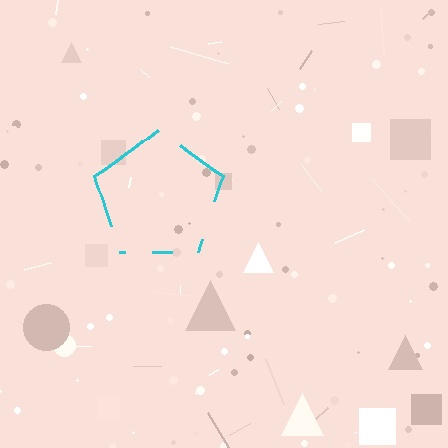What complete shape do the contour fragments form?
The contour fragments form a pentagon.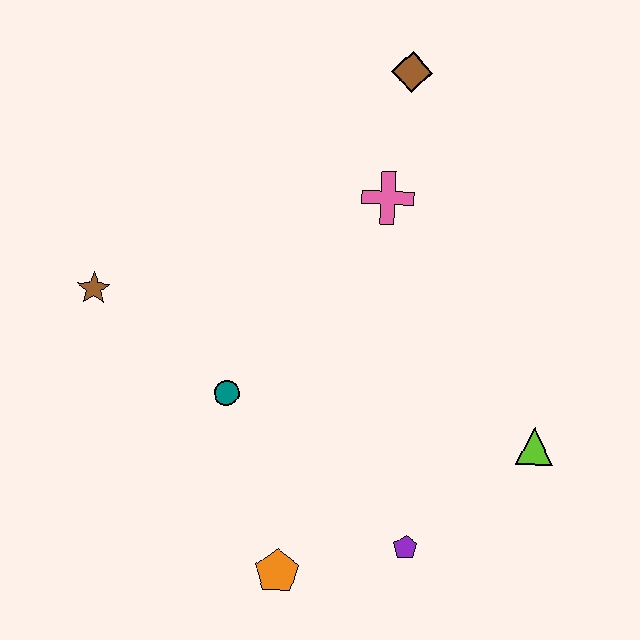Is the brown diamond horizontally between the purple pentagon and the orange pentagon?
Yes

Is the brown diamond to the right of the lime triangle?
No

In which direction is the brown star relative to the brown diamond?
The brown star is to the left of the brown diamond.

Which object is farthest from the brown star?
The lime triangle is farthest from the brown star.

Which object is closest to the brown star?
The teal circle is closest to the brown star.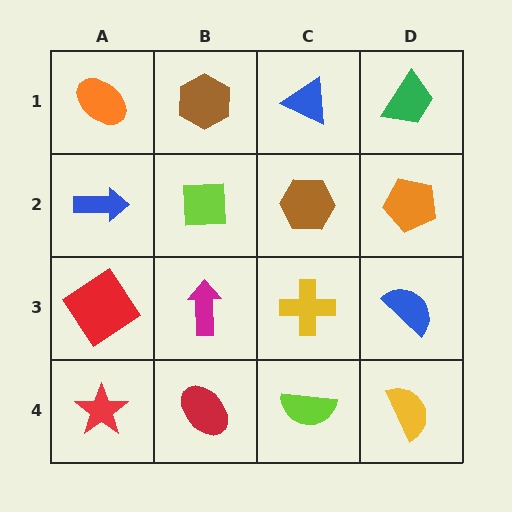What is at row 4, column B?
A red ellipse.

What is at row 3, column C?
A yellow cross.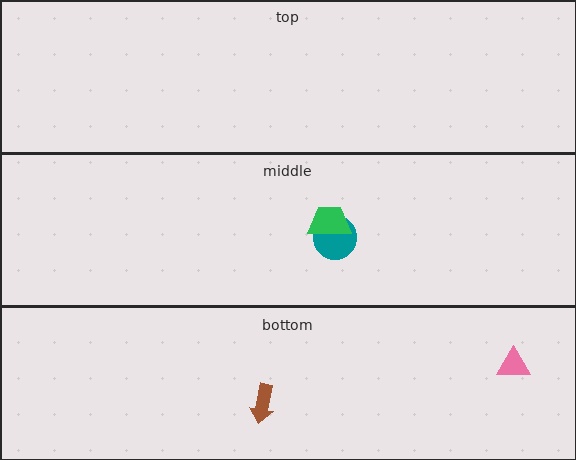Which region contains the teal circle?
The middle region.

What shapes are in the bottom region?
The pink triangle, the brown arrow.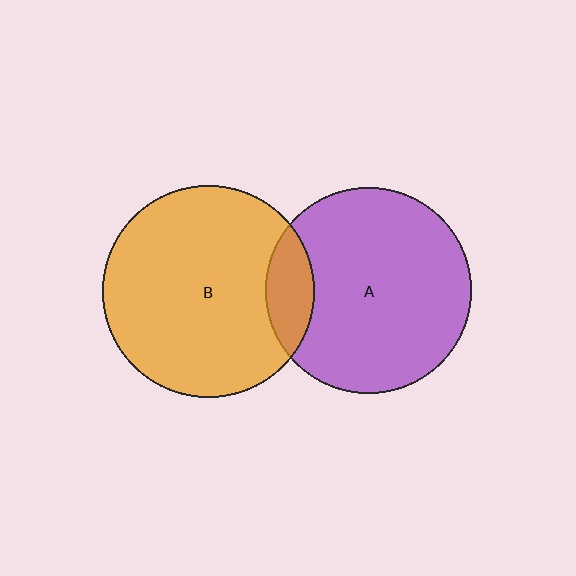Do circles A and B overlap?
Yes.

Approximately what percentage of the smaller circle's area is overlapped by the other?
Approximately 15%.